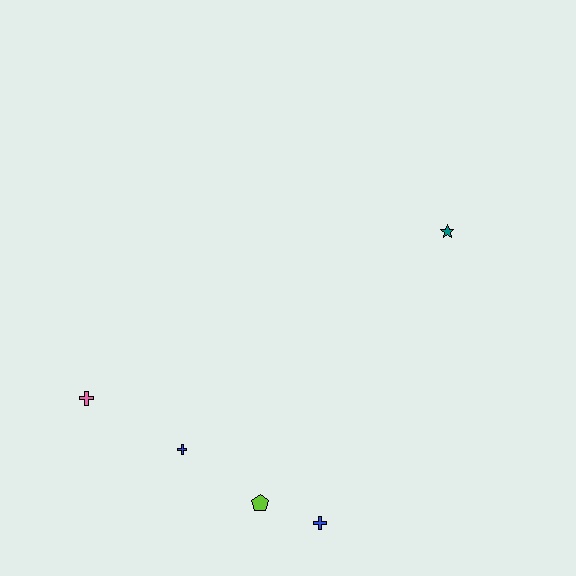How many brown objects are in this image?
There are no brown objects.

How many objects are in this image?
There are 5 objects.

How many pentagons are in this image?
There is 1 pentagon.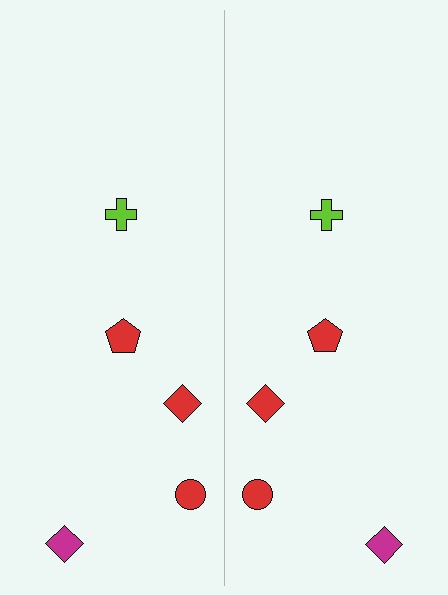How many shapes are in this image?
There are 10 shapes in this image.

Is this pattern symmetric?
Yes, this pattern has bilateral (reflection) symmetry.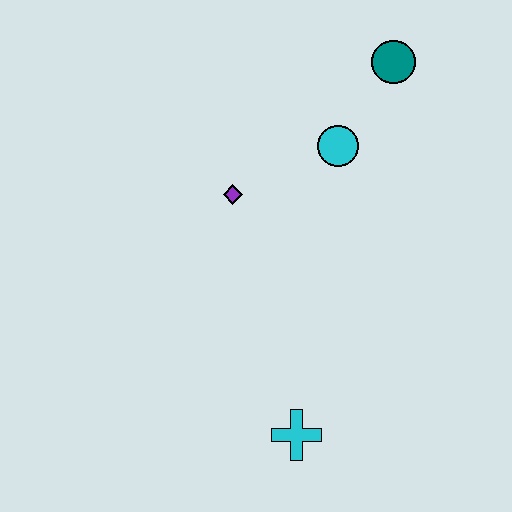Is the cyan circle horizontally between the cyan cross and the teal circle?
Yes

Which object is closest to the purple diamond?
The cyan circle is closest to the purple diamond.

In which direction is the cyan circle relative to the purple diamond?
The cyan circle is to the right of the purple diamond.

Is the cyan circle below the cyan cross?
No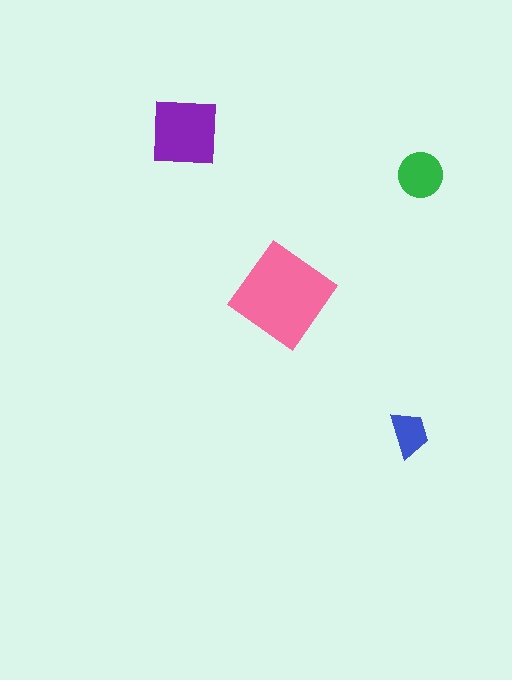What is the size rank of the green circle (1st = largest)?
3rd.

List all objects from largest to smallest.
The pink diamond, the purple square, the green circle, the blue trapezoid.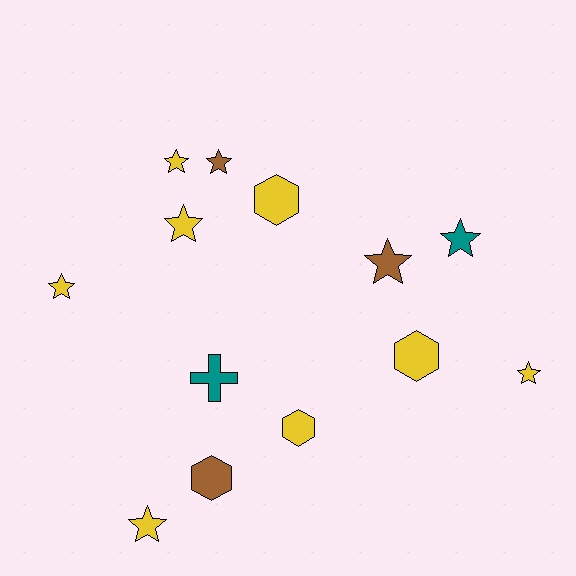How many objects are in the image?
There are 13 objects.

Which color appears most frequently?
Yellow, with 8 objects.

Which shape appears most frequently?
Star, with 8 objects.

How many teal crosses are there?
There is 1 teal cross.